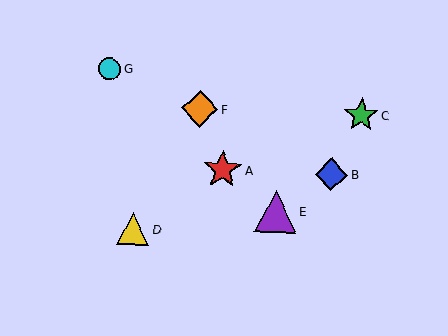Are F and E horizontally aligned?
No, F is at y≈109 and E is at y≈212.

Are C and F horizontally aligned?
Yes, both are at y≈115.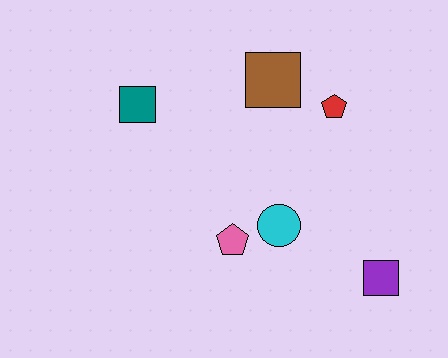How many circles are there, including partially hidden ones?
There is 1 circle.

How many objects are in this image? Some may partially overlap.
There are 6 objects.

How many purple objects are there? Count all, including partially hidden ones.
There is 1 purple object.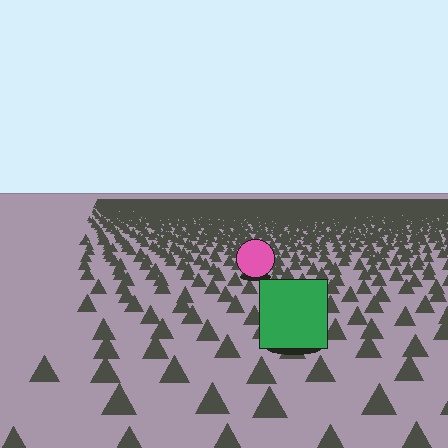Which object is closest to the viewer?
The green square is closest. The texture marks near it are larger and more spread out.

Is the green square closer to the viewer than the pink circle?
Yes. The green square is closer — you can tell from the texture gradient: the ground texture is coarser near it.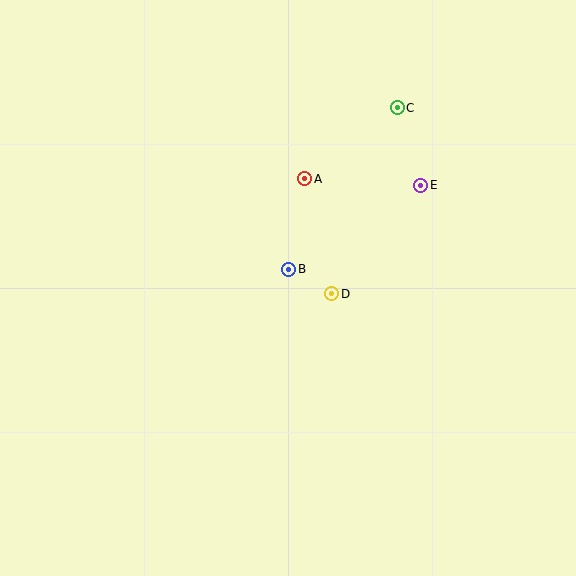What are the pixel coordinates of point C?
Point C is at (397, 108).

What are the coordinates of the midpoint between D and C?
The midpoint between D and C is at (365, 201).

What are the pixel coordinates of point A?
Point A is at (305, 179).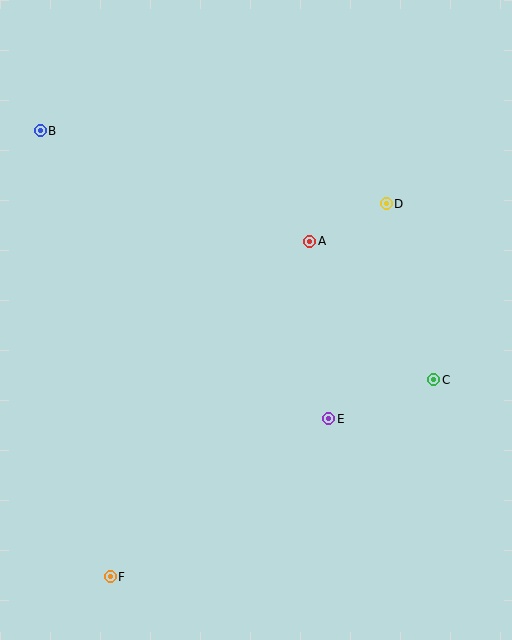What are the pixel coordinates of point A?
Point A is at (310, 241).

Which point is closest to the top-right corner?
Point D is closest to the top-right corner.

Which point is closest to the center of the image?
Point A at (310, 241) is closest to the center.